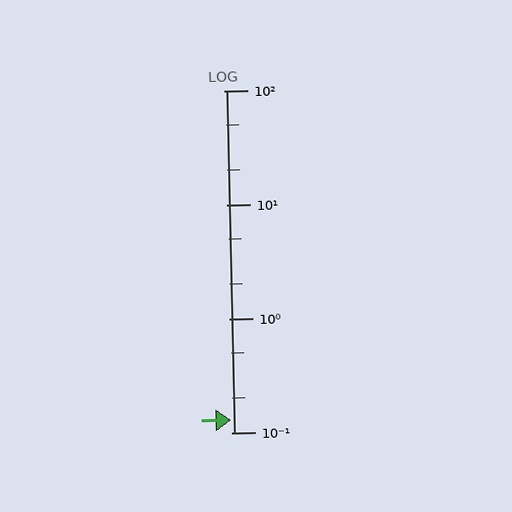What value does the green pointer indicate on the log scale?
The pointer indicates approximately 0.13.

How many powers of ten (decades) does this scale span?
The scale spans 3 decades, from 0.1 to 100.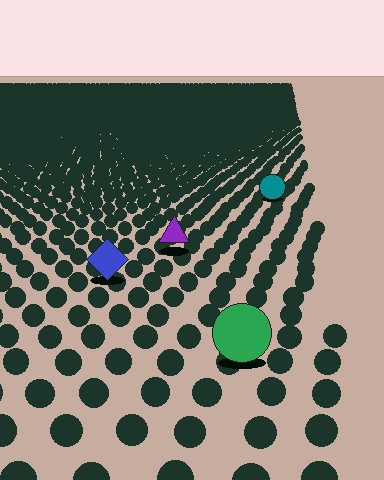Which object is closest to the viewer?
The green circle is closest. The texture marks near it are larger and more spread out.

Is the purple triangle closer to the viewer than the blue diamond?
No. The blue diamond is closer — you can tell from the texture gradient: the ground texture is coarser near it.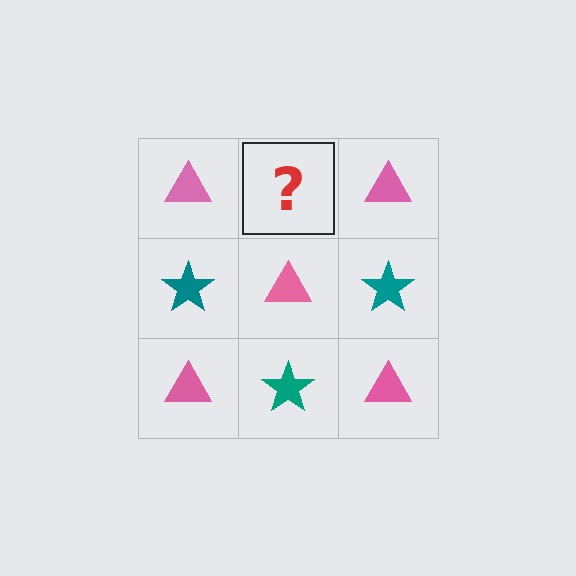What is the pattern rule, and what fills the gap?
The rule is that it alternates pink triangle and teal star in a checkerboard pattern. The gap should be filled with a teal star.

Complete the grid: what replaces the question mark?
The question mark should be replaced with a teal star.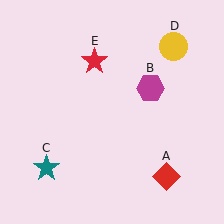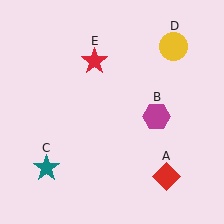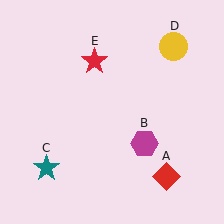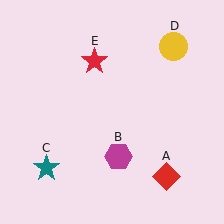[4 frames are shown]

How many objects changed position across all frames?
1 object changed position: magenta hexagon (object B).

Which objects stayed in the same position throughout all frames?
Red diamond (object A) and teal star (object C) and yellow circle (object D) and red star (object E) remained stationary.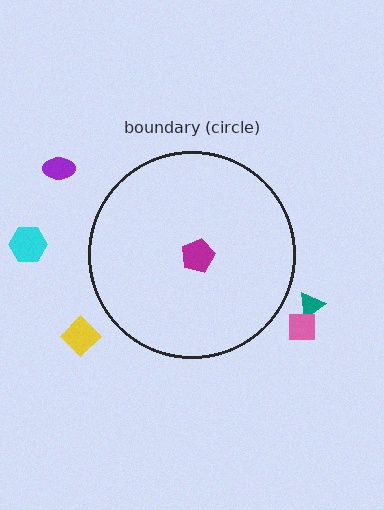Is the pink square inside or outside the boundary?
Outside.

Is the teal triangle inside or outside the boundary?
Outside.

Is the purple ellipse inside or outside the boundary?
Outside.